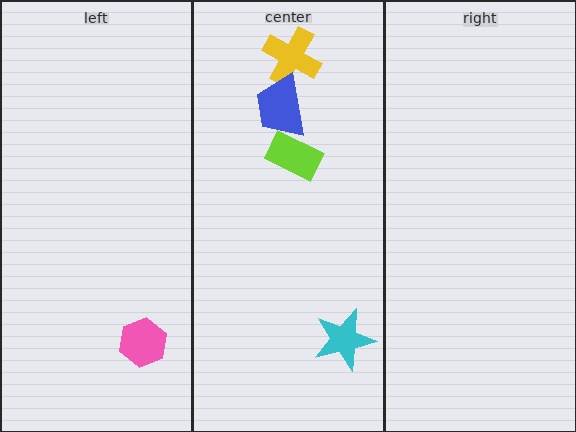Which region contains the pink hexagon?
The left region.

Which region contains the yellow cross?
The center region.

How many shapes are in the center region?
4.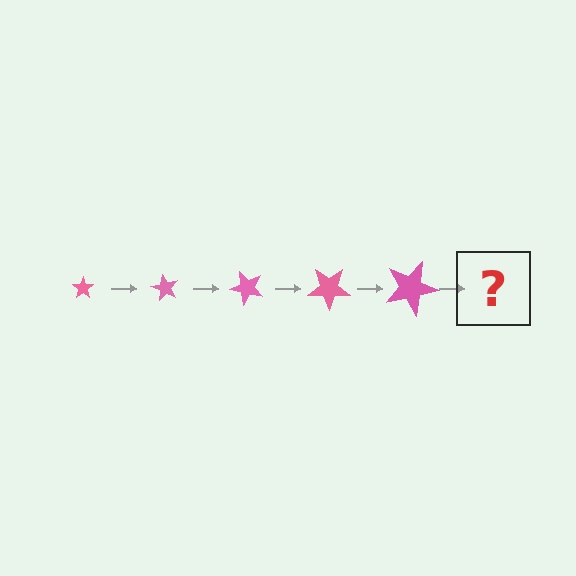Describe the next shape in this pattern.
It should be a star, larger than the previous one and rotated 300 degrees from the start.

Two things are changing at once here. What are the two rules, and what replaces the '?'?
The two rules are that the star grows larger each step and it rotates 60 degrees each step. The '?' should be a star, larger than the previous one and rotated 300 degrees from the start.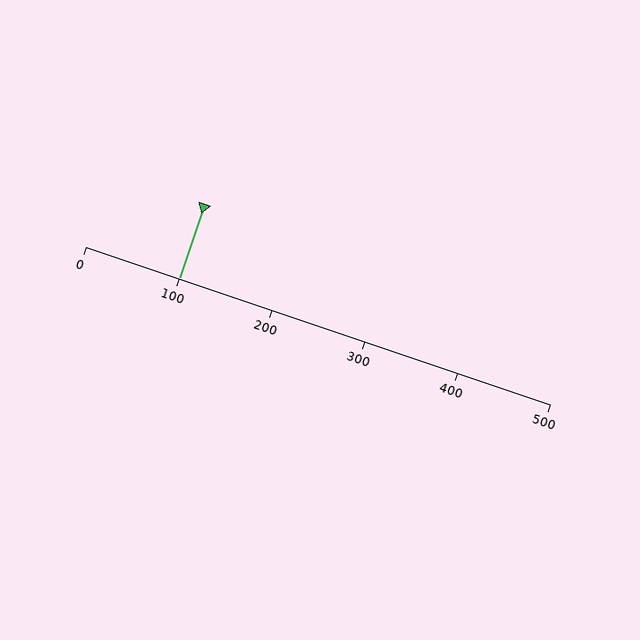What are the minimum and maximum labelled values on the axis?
The axis runs from 0 to 500.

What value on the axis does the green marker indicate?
The marker indicates approximately 100.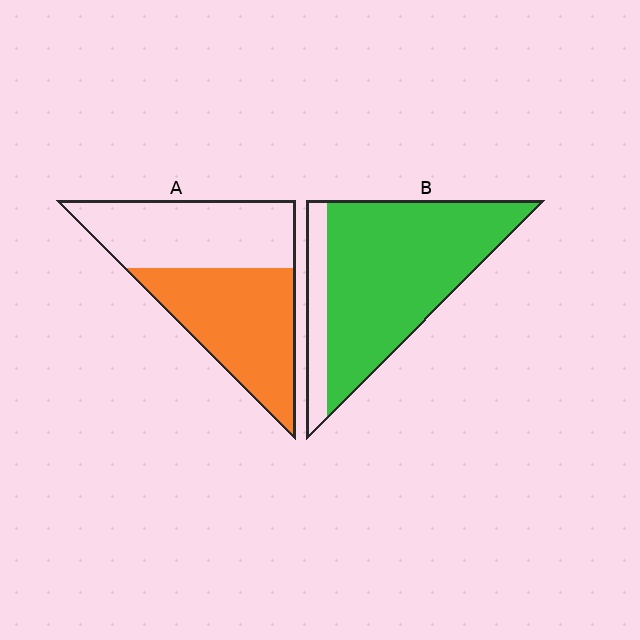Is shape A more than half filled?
Roughly half.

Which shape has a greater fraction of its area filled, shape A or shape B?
Shape B.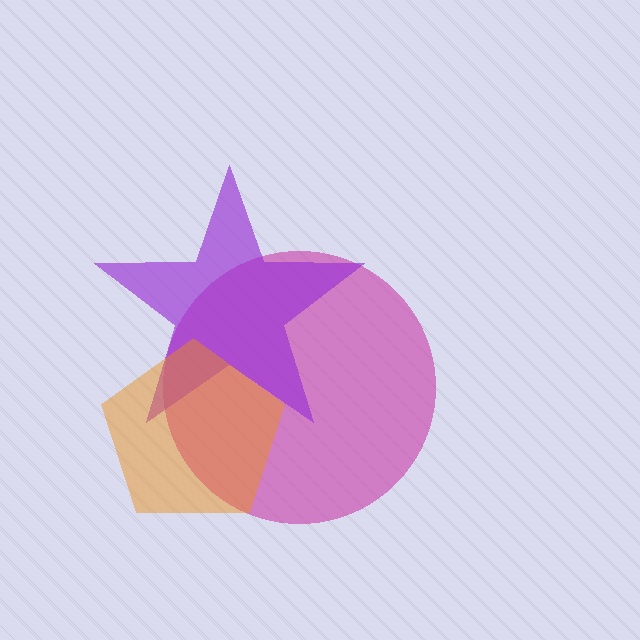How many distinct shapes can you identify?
There are 3 distinct shapes: a magenta circle, a purple star, an orange pentagon.